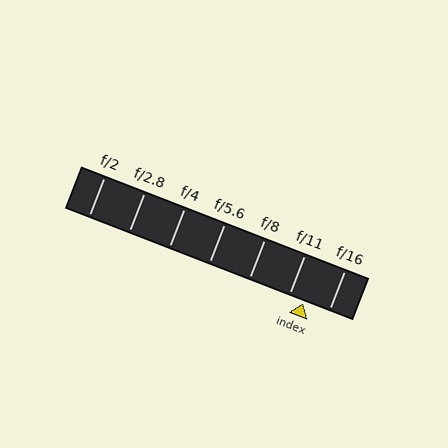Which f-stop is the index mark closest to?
The index mark is closest to f/11.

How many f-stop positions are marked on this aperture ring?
There are 7 f-stop positions marked.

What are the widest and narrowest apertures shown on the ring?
The widest aperture shown is f/2 and the narrowest is f/16.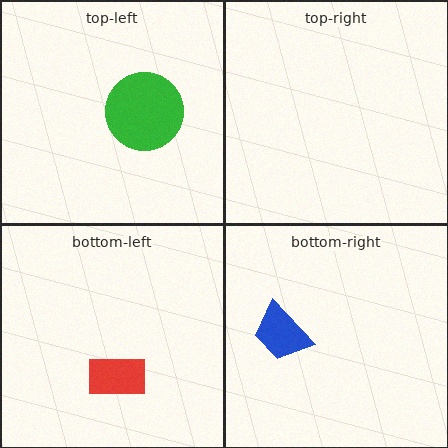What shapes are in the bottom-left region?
The red rectangle.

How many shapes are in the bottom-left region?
1.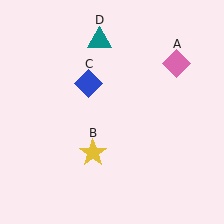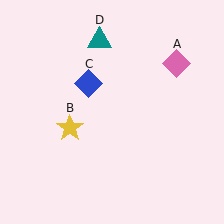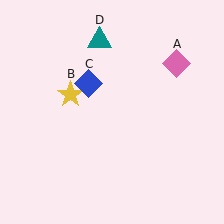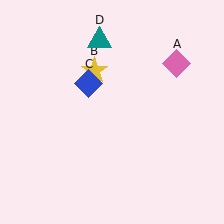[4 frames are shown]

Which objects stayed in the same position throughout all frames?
Pink diamond (object A) and blue diamond (object C) and teal triangle (object D) remained stationary.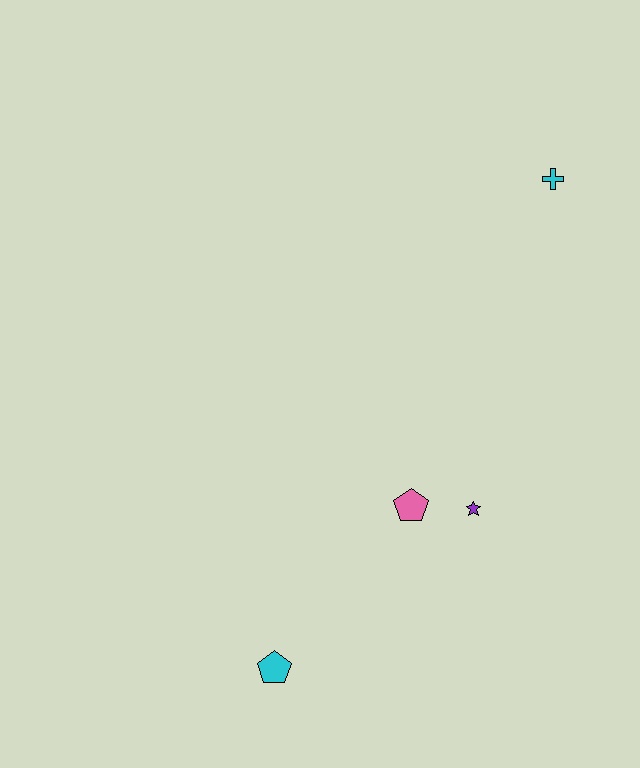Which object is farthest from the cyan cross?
The cyan pentagon is farthest from the cyan cross.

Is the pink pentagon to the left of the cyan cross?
Yes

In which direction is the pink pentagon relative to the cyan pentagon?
The pink pentagon is above the cyan pentagon.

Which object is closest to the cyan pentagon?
The pink pentagon is closest to the cyan pentagon.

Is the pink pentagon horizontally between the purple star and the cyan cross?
No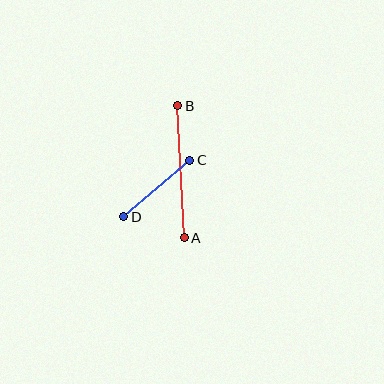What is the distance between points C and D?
The distance is approximately 87 pixels.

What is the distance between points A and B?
The distance is approximately 132 pixels.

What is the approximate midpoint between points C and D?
The midpoint is at approximately (157, 189) pixels.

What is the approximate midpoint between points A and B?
The midpoint is at approximately (181, 172) pixels.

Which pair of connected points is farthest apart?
Points A and B are farthest apart.